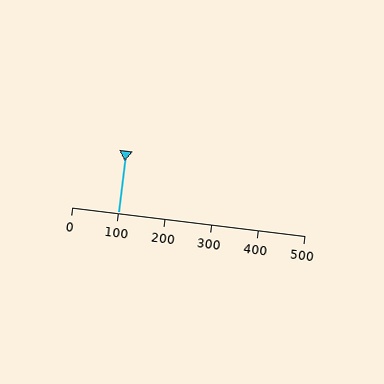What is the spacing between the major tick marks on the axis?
The major ticks are spaced 100 apart.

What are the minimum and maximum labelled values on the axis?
The axis runs from 0 to 500.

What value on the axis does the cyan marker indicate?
The marker indicates approximately 100.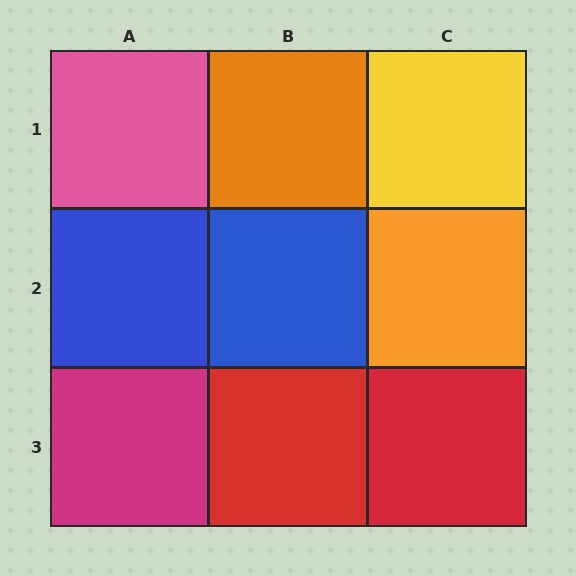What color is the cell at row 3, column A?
Magenta.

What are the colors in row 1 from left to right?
Pink, orange, yellow.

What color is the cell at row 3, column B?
Red.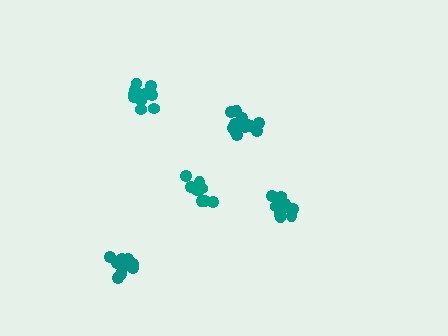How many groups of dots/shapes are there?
There are 5 groups.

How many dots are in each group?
Group 1: 14 dots, Group 2: 15 dots, Group 3: 13 dots, Group 4: 9 dots, Group 5: 11 dots (62 total).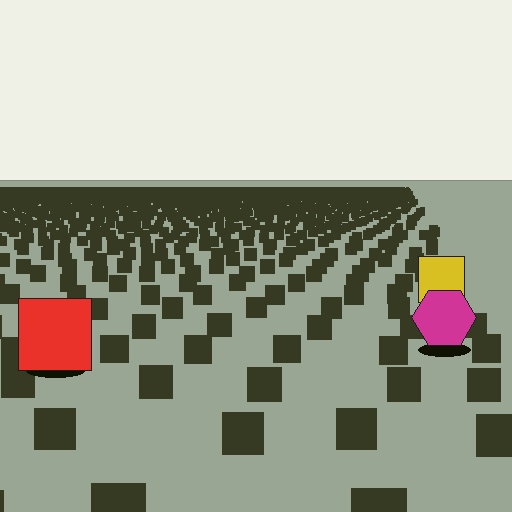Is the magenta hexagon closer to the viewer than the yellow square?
Yes. The magenta hexagon is closer — you can tell from the texture gradient: the ground texture is coarser near it.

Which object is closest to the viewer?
The red square is closest. The texture marks near it are larger and more spread out.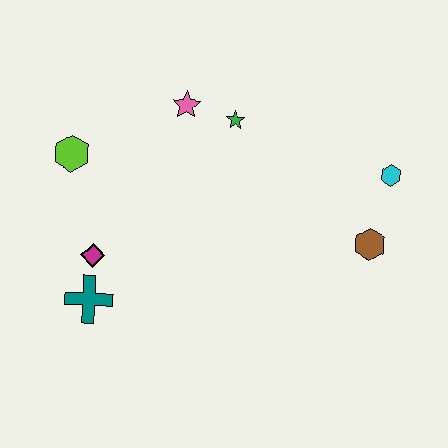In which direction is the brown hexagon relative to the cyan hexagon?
The brown hexagon is below the cyan hexagon.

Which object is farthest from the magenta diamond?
The cyan hexagon is farthest from the magenta diamond.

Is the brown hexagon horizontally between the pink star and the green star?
No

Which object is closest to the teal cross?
The magenta diamond is closest to the teal cross.